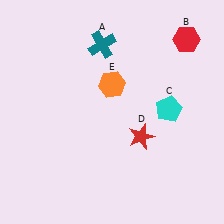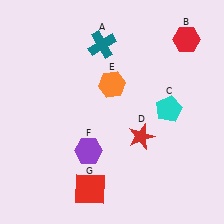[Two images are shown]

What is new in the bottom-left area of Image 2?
A red square (G) was added in the bottom-left area of Image 2.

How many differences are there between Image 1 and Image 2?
There are 2 differences between the two images.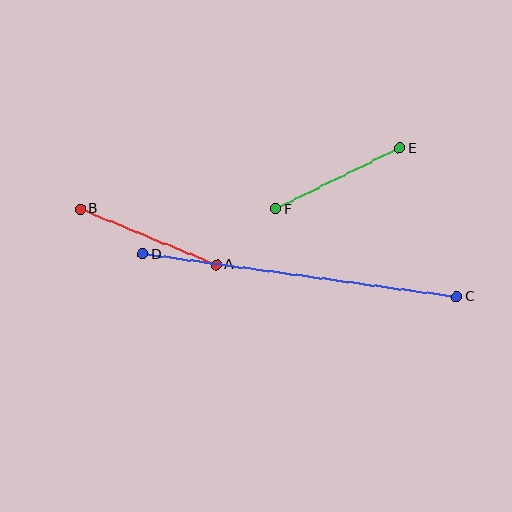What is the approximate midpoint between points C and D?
The midpoint is at approximately (299, 275) pixels.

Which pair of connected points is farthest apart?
Points C and D are farthest apart.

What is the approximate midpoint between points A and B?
The midpoint is at approximately (148, 237) pixels.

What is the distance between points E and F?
The distance is approximately 138 pixels.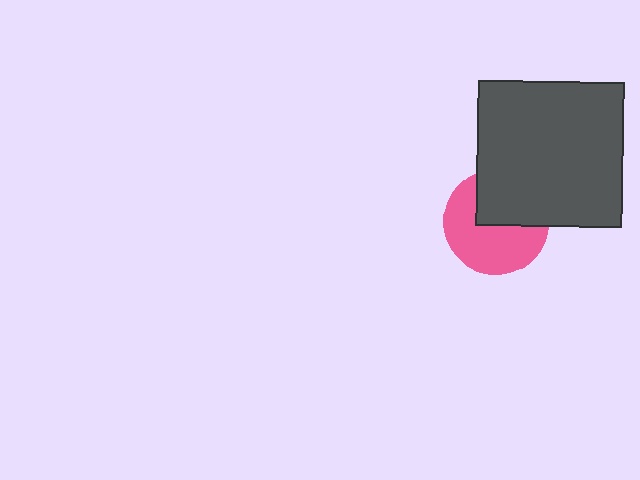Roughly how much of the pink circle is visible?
About half of it is visible (roughly 59%).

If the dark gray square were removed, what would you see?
You would see the complete pink circle.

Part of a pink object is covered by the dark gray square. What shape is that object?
It is a circle.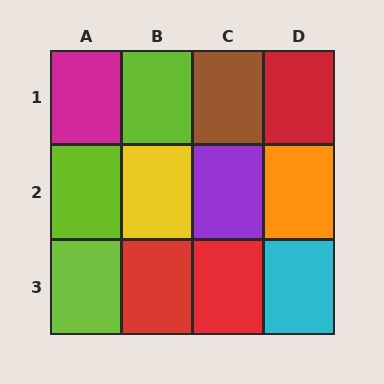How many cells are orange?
1 cell is orange.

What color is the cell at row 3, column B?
Red.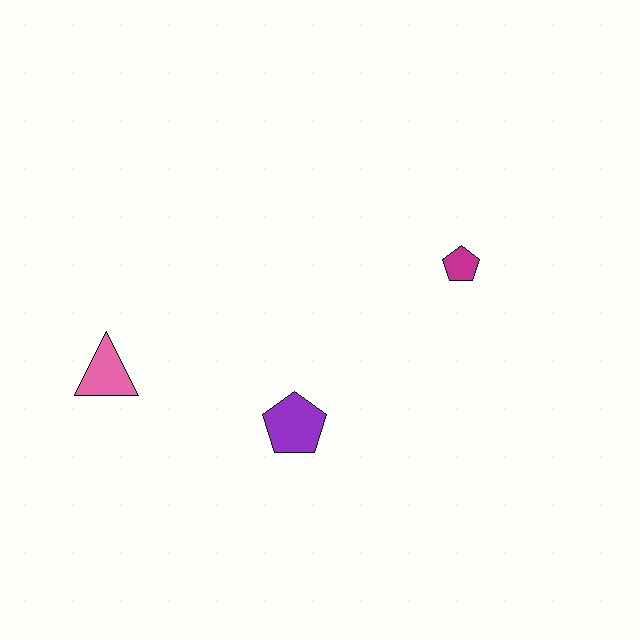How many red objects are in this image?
There are no red objects.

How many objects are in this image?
There are 3 objects.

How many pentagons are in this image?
There are 2 pentagons.